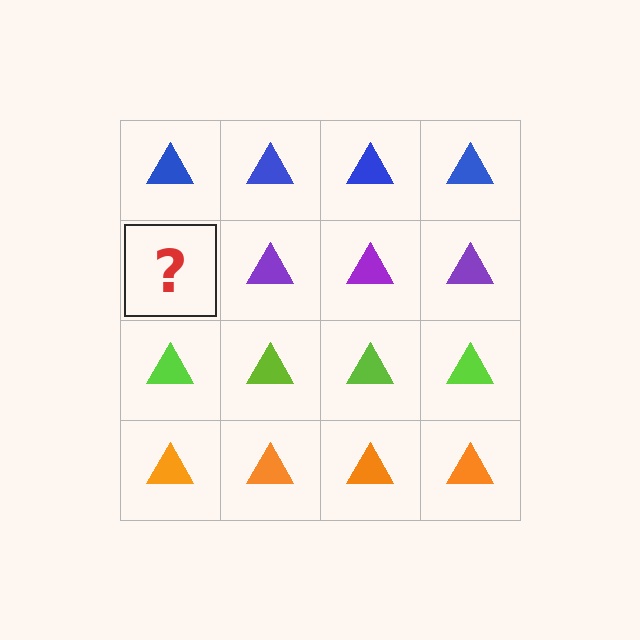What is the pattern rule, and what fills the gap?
The rule is that each row has a consistent color. The gap should be filled with a purple triangle.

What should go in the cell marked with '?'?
The missing cell should contain a purple triangle.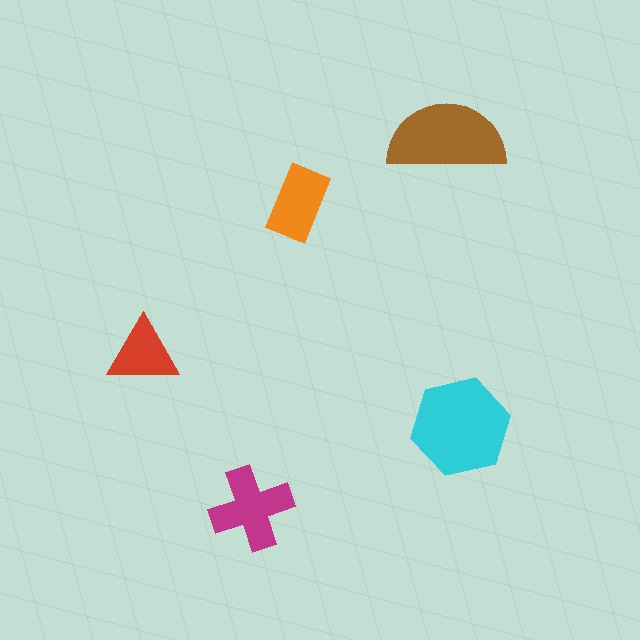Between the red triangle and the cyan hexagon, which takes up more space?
The cyan hexagon.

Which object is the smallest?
The red triangle.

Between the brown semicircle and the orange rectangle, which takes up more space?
The brown semicircle.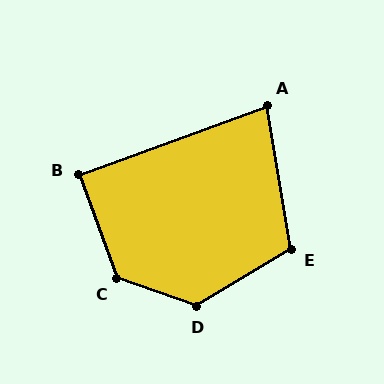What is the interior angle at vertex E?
Approximately 112 degrees (obtuse).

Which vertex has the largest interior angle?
C, at approximately 130 degrees.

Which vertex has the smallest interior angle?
A, at approximately 79 degrees.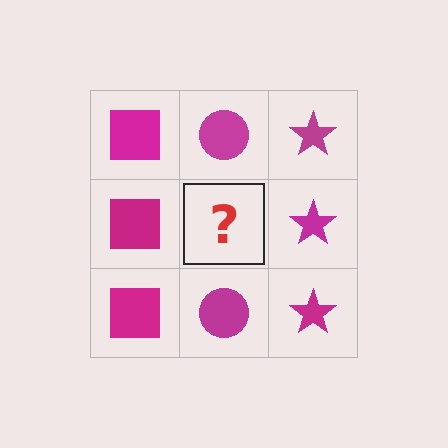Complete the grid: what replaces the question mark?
The question mark should be replaced with a magenta circle.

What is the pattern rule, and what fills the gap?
The rule is that each column has a consistent shape. The gap should be filled with a magenta circle.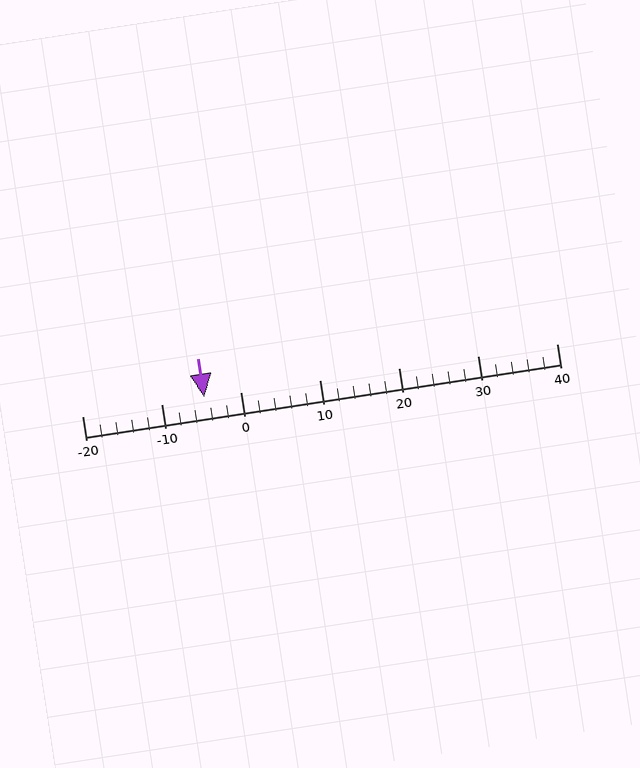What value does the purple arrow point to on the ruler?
The purple arrow points to approximately -5.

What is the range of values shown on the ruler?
The ruler shows values from -20 to 40.